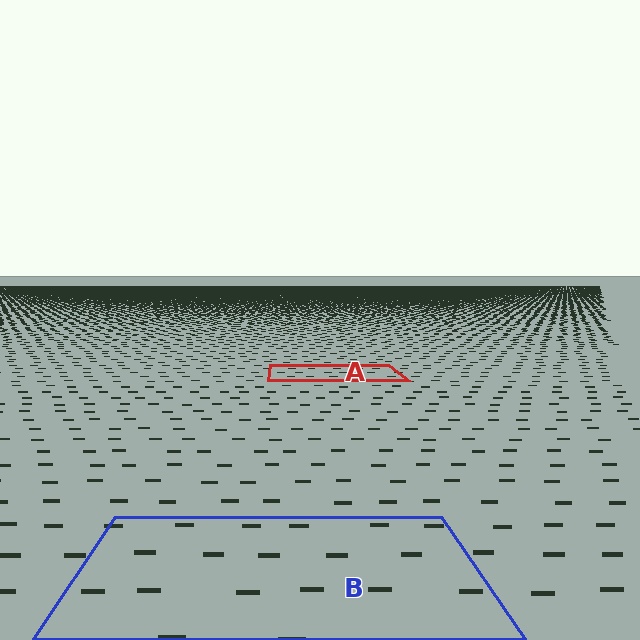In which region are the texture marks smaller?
The texture marks are smaller in region A, because it is farther away.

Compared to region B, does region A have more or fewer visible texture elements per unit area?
Region A has more texture elements per unit area — they are packed more densely because it is farther away.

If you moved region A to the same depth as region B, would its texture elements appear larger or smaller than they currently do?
They would appear larger. At a closer depth, the same texture elements are projected at a bigger on-screen size.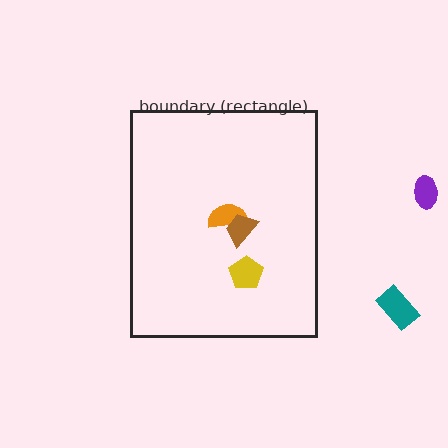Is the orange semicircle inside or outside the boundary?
Inside.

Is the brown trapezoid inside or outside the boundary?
Inside.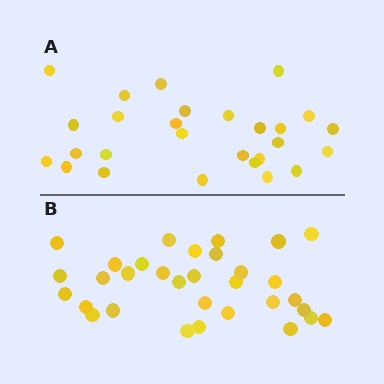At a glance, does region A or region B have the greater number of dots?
Region B (the bottom region) has more dots.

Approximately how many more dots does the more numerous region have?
Region B has about 5 more dots than region A.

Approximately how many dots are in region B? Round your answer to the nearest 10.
About 30 dots. (The exact count is 32, which rounds to 30.)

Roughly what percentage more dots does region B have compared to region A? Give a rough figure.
About 20% more.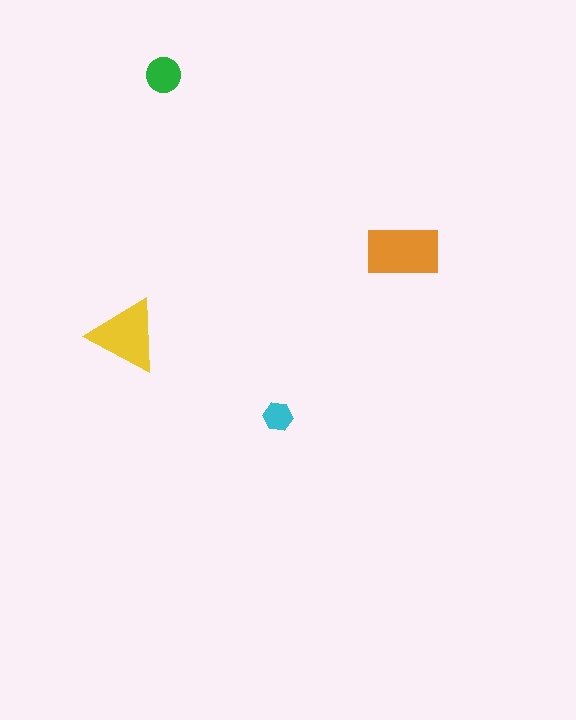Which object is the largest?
The orange rectangle.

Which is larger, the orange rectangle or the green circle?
The orange rectangle.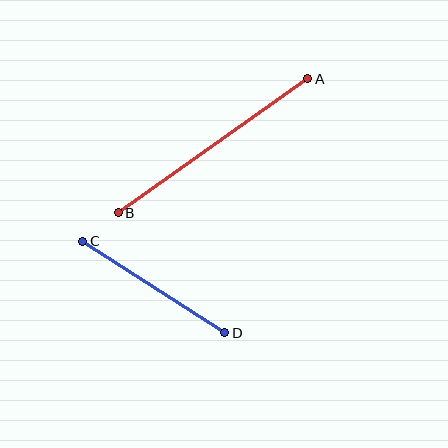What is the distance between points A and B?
The distance is approximately 232 pixels.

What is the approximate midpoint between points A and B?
The midpoint is at approximately (213, 146) pixels.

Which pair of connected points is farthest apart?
Points A and B are farthest apart.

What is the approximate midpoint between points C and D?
The midpoint is at approximately (154, 287) pixels.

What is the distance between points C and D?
The distance is approximately 169 pixels.